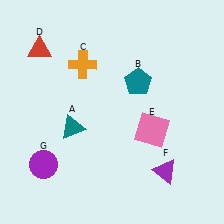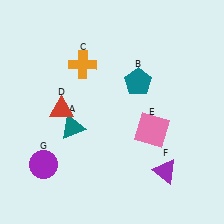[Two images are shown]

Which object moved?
The red triangle (D) moved down.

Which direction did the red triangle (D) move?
The red triangle (D) moved down.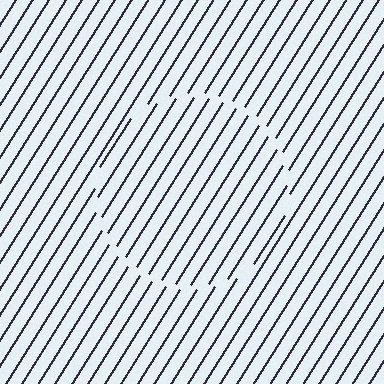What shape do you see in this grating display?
An illusory circle. The interior of the shape contains the same grating, shifted by half a period — the contour is defined by the phase discontinuity where line-ends from the inner and outer gratings abut.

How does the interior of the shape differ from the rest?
The interior of the shape contains the same grating, shifted by half a period — the contour is defined by the phase discontinuity where line-ends from the inner and outer gratings abut.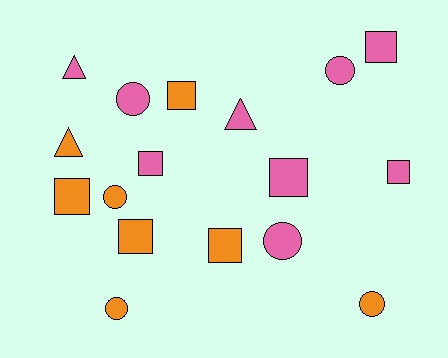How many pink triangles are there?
There are 2 pink triangles.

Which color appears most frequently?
Pink, with 9 objects.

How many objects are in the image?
There are 17 objects.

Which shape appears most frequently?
Square, with 8 objects.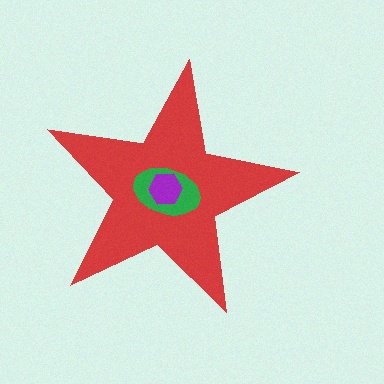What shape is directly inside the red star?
The green ellipse.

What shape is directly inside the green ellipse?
The purple hexagon.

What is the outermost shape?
The red star.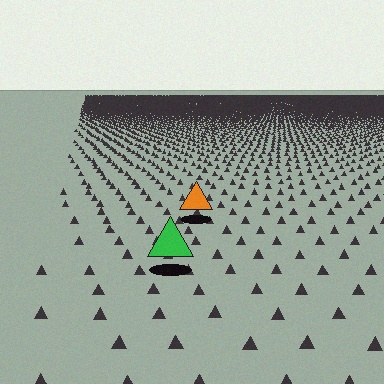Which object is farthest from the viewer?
The orange triangle is farthest from the viewer. It appears smaller and the ground texture around it is denser.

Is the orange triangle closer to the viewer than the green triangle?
No. The green triangle is closer — you can tell from the texture gradient: the ground texture is coarser near it.